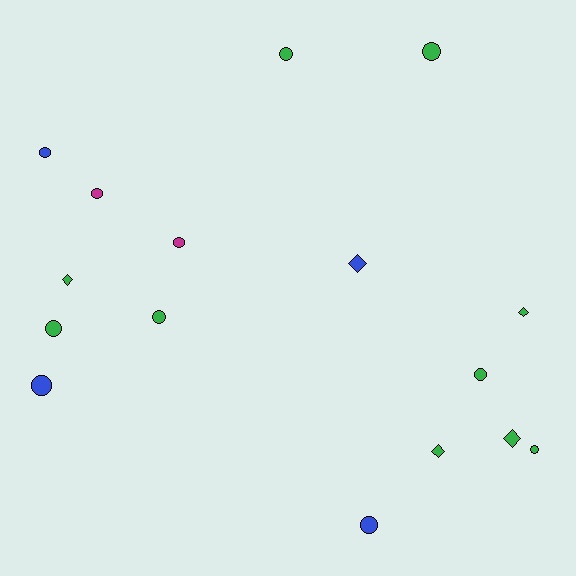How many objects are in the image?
There are 16 objects.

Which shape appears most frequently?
Circle, with 11 objects.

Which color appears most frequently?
Green, with 10 objects.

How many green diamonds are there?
There are 4 green diamonds.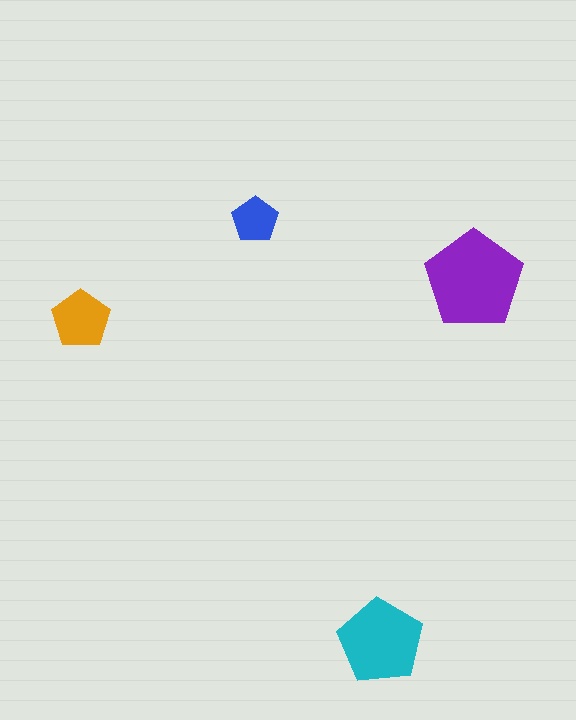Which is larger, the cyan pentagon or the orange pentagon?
The cyan one.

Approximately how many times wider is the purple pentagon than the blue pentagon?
About 2 times wider.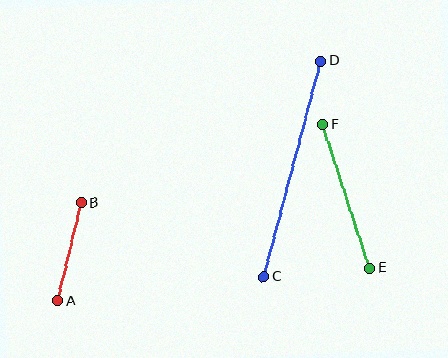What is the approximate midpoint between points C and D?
The midpoint is at approximately (292, 169) pixels.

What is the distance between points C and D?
The distance is approximately 223 pixels.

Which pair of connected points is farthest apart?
Points C and D are farthest apart.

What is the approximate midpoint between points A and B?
The midpoint is at approximately (69, 252) pixels.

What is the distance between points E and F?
The distance is approximately 151 pixels.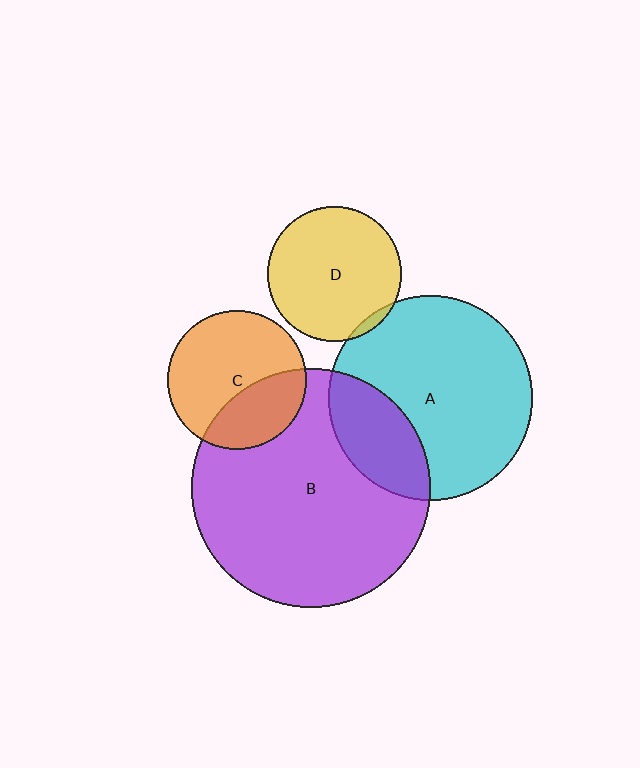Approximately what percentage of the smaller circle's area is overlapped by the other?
Approximately 35%.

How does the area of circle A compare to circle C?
Approximately 2.2 times.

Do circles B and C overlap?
Yes.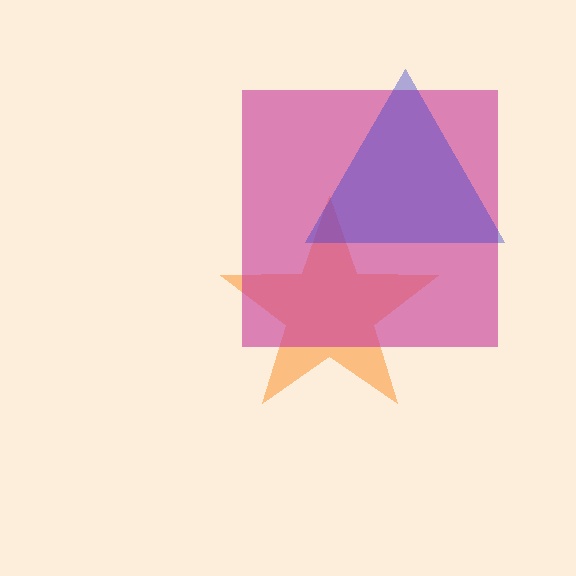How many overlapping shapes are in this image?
There are 3 overlapping shapes in the image.